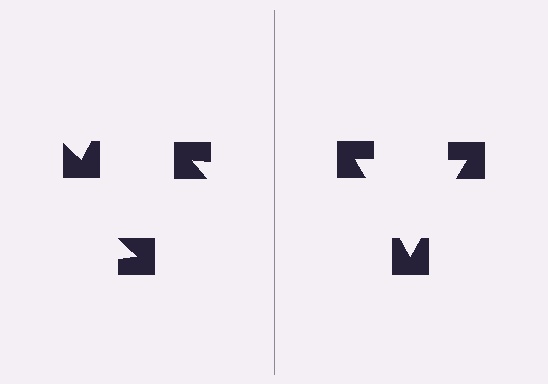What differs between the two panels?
The notched squares are positioned identically on both sides; only the wedge orientations differ. On the right they align to a triangle; on the left they are misaligned.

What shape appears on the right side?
An illusory triangle.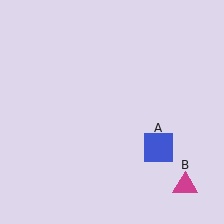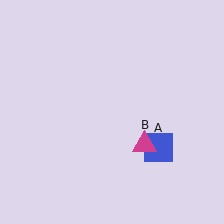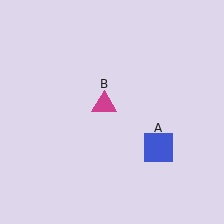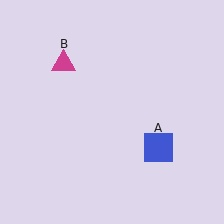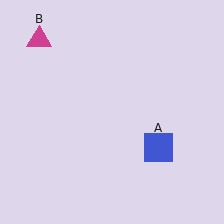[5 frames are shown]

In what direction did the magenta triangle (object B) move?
The magenta triangle (object B) moved up and to the left.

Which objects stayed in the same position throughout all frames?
Blue square (object A) remained stationary.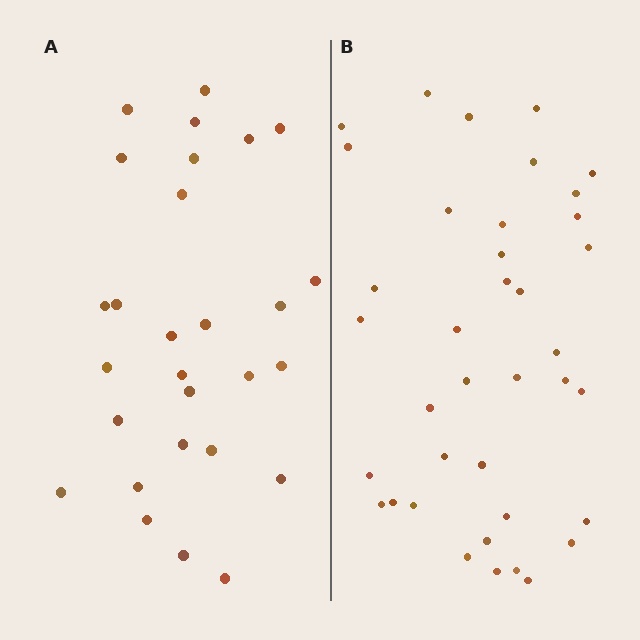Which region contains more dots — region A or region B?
Region B (the right region) has more dots.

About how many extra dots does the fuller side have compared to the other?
Region B has roughly 10 or so more dots than region A.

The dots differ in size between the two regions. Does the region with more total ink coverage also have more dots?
No. Region A has more total ink coverage because its dots are larger, but region B actually contains more individual dots. Total area can be misleading — the number of items is what matters here.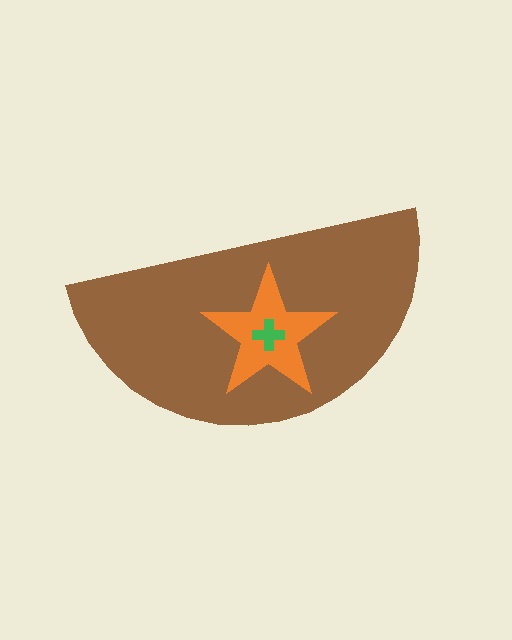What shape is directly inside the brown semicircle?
The orange star.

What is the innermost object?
The green cross.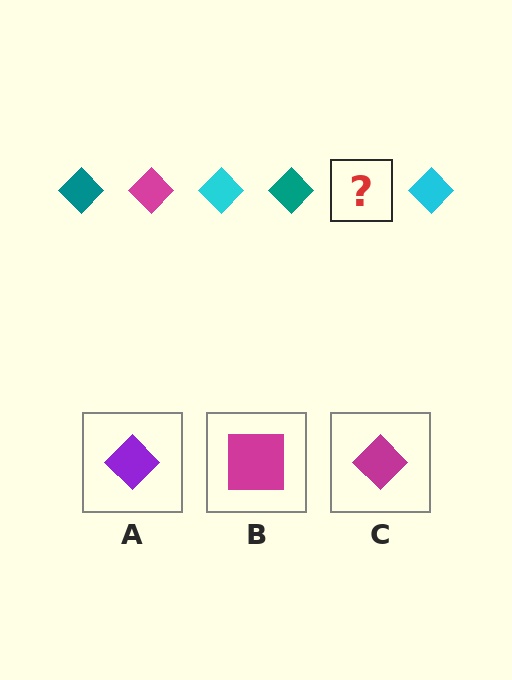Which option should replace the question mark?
Option C.